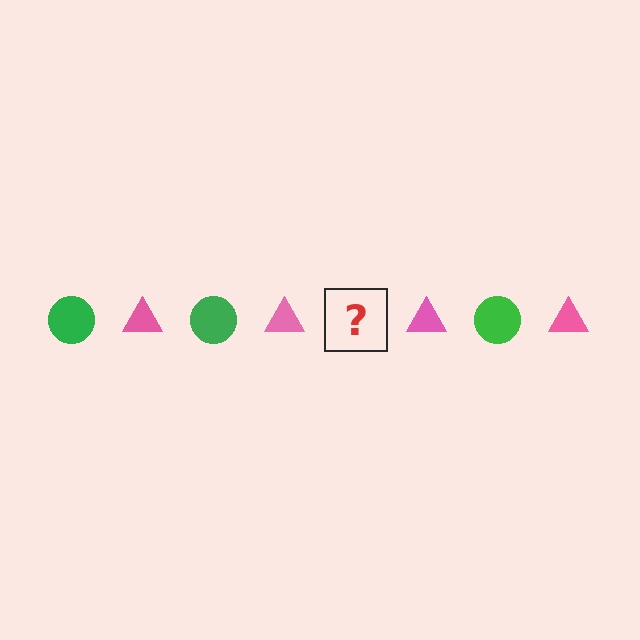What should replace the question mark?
The question mark should be replaced with a green circle.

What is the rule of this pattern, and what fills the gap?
The rule is that the pattern alternates between green circle and pink triangle. The gap should be filled with a green circle.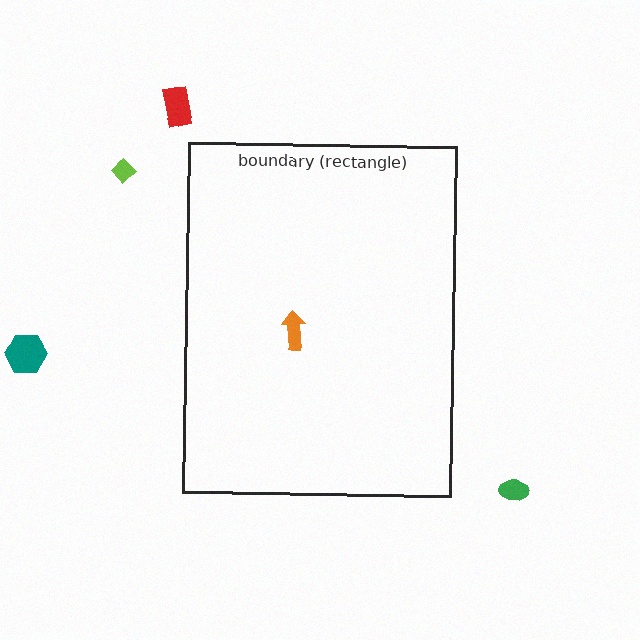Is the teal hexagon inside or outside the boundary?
Outside.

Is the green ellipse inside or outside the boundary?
Outside.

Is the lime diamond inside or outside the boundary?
Outside.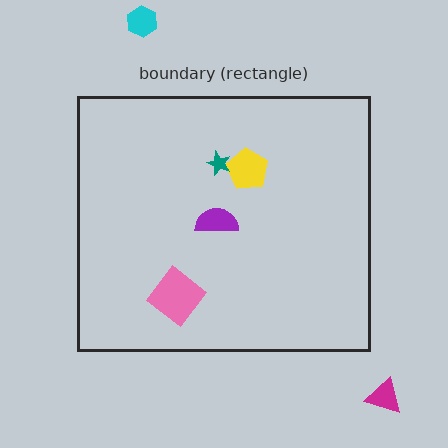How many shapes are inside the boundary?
4 inside, 2 outside.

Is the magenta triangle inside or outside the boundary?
Outside.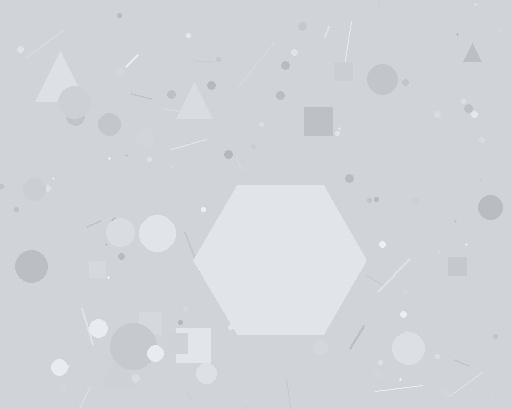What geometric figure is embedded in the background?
A hexagon is embedded in the background.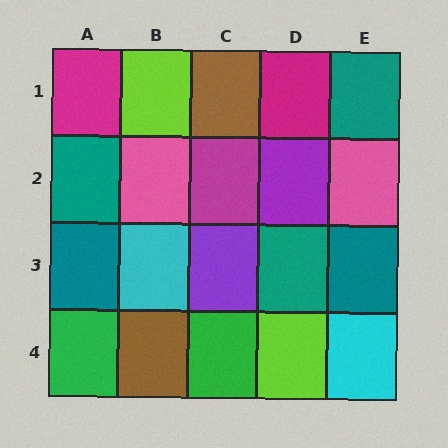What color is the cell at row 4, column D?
Lime.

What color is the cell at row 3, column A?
Teal.